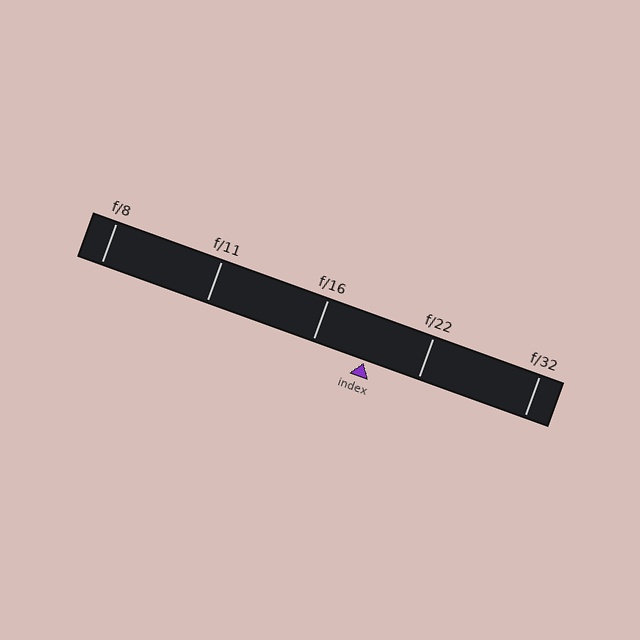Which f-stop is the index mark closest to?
The index mark is closest to f/16.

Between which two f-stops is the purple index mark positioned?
The index mark is between f/16 and f/22.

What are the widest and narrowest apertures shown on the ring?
The widest aperture shown is f/8 and the narrowest is f/32.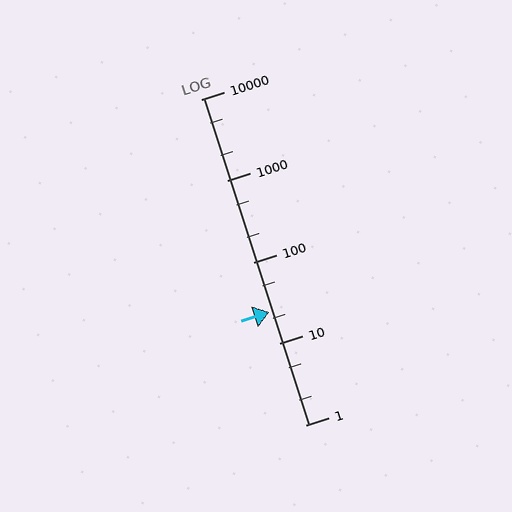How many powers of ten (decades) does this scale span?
The scale spans 4 decades, from 1 to 10000.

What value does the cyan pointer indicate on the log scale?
The pointer indicates approximately 24.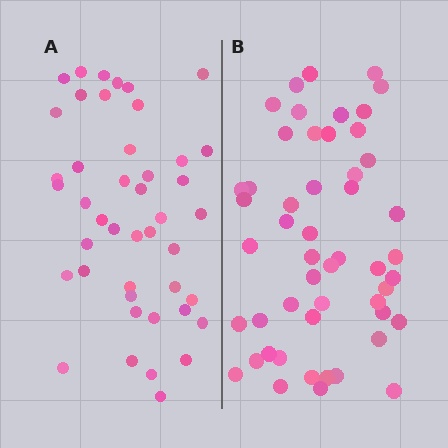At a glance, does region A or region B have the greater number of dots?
Region B (the right region) has more dots.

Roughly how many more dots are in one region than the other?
Region B has roughly 8 or so more dots than region A.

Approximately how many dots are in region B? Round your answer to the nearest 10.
About 50 dots. (The exact count is 51, which rounds to 50.)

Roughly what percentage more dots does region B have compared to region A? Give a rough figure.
About 15% more.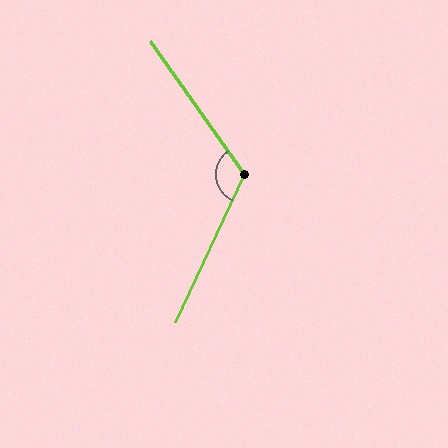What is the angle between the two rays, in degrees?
Approximately 120 degrees.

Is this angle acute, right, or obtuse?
It is obtuse.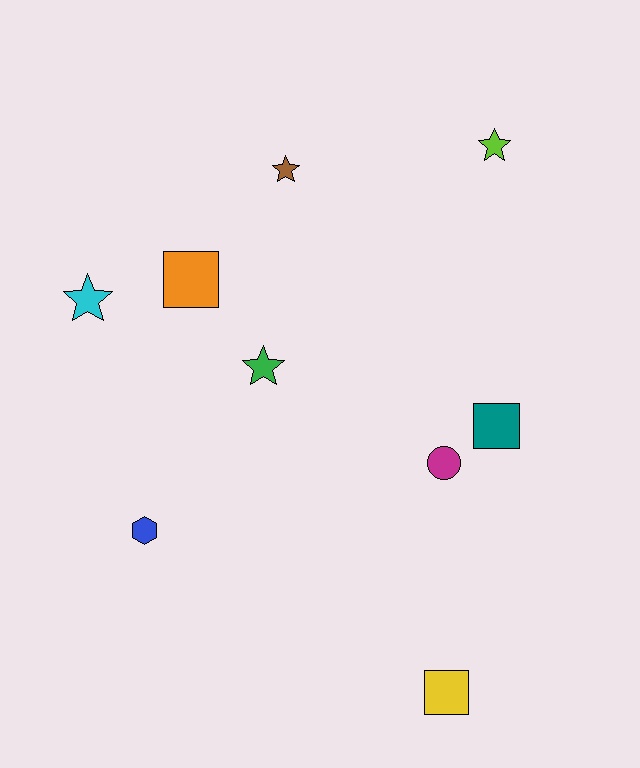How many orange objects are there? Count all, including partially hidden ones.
There is 1 orange object.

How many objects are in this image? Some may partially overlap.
There are 9 objects.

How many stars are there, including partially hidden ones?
There are 4 stars.